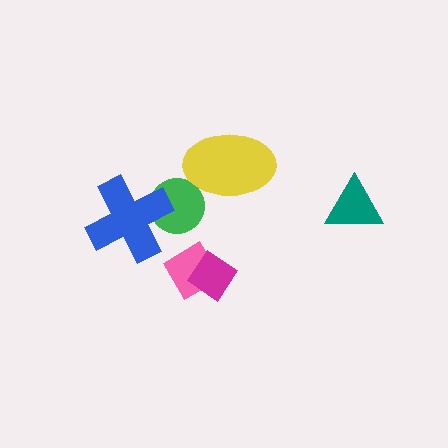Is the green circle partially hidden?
Yes, it is partially covered by another shape.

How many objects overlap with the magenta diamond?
1 object overlaps with the magenta diamond.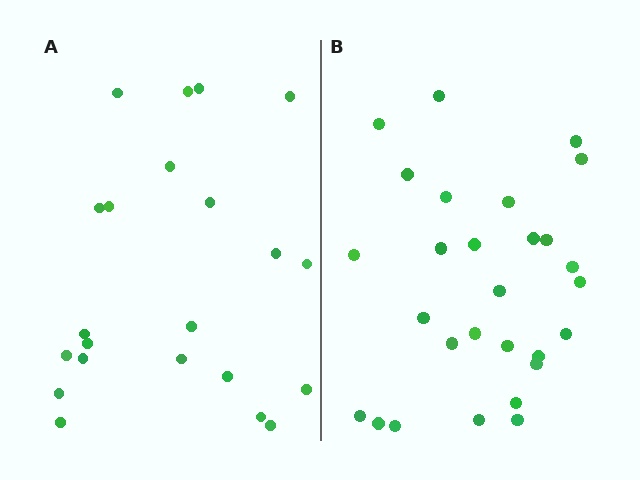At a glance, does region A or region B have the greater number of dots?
Region B (the right region) has more dots.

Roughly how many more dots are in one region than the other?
Region B has about 6 more dots than region A.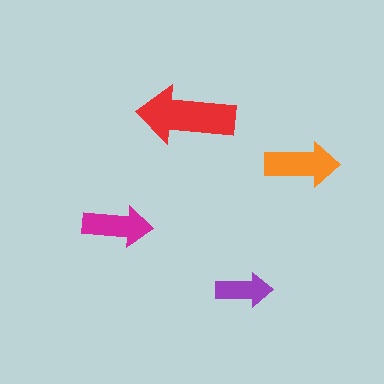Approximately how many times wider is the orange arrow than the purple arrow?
About 1.5 times wider.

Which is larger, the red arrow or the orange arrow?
The red one.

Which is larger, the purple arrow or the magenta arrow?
The magenta one.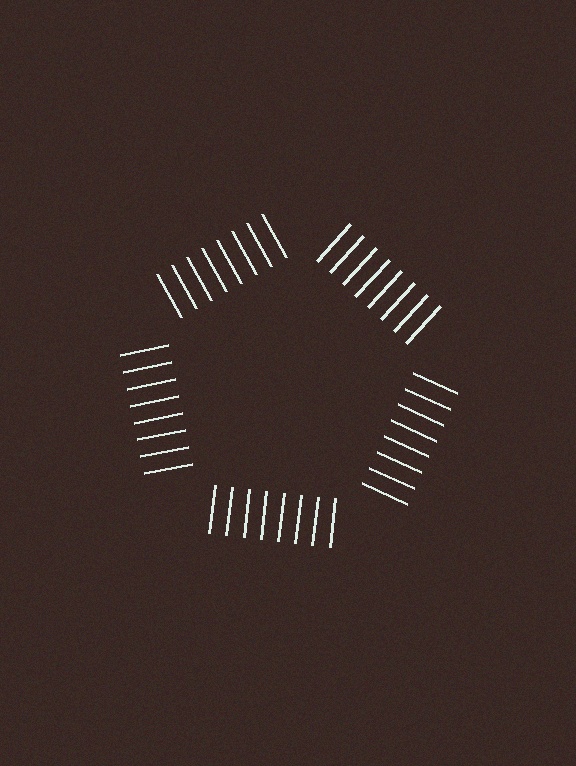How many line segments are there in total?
40 — 8 along each of the 5 edges.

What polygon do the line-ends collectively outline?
An illusory pentagon — the line segments terminate on its edges but no continuous stroke is drawn.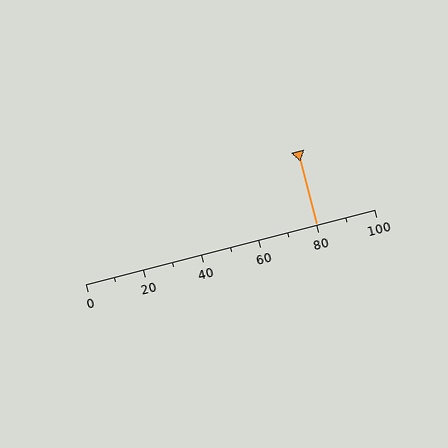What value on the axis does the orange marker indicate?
The marker indicates approximately 80.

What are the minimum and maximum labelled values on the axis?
The axis runs from 0 to 100.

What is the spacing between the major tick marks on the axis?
The major ticks are spaced 20 apart.